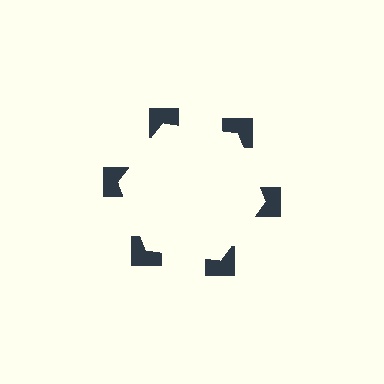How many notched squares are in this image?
There are 6 — one at each vertex of the illusory hexagon.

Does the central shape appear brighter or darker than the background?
It typically appears slightly brighter than the background, even though no actual brightness change is drawn.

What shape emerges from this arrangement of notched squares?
An illusory hexagon — its edges are inferred from the aligned wedge cuts in the notched squares, not physically drawn.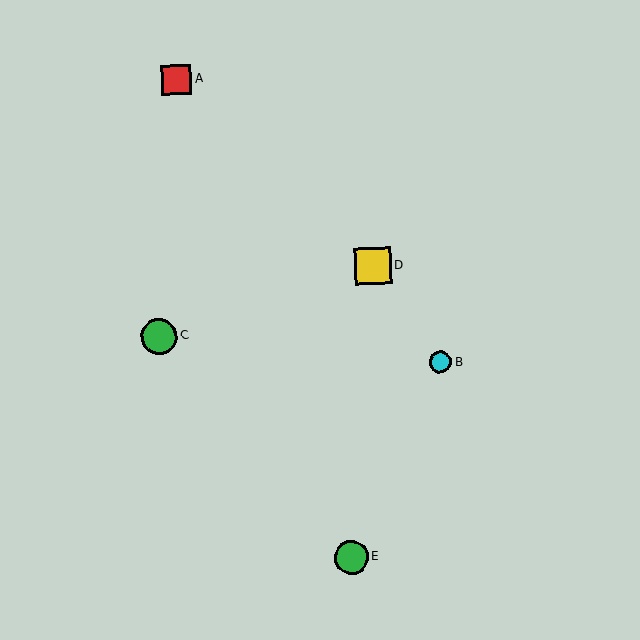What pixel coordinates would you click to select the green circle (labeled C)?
Click at (159, 337) to select the green circle C.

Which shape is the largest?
The yellow square (labeled D) is the largest.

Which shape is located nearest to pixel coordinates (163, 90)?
The red square (labeled A) at (176, 79) is nearest to that location.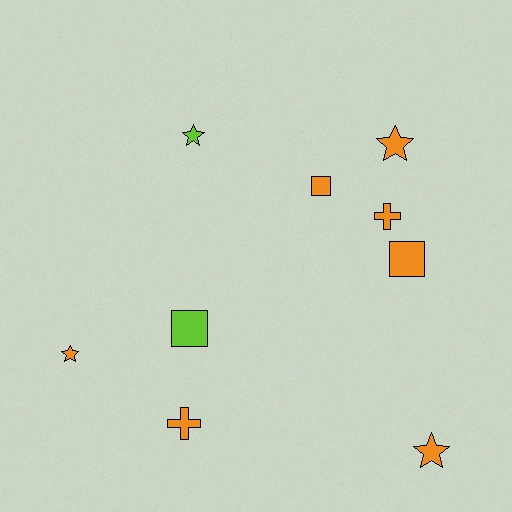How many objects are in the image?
There are 9 objects.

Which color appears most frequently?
Orange, with 7 objects.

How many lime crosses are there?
There are no lime crosses.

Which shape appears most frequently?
Star, with 4 objects.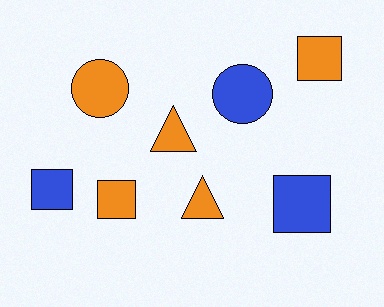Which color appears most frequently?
Orange, with 5 objects.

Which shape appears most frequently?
Square, with 4 objects.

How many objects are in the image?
There are 8 objects.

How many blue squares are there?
There are 2 blue squares.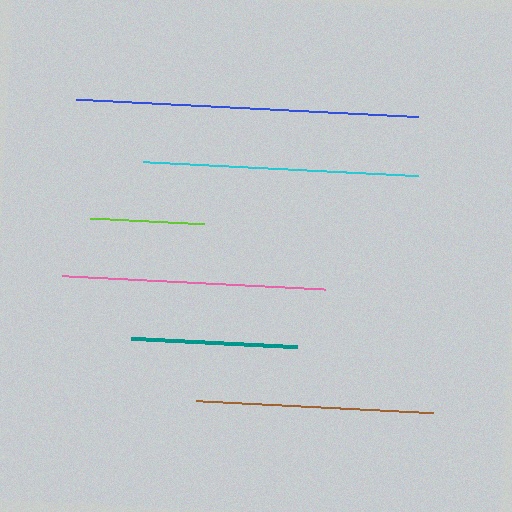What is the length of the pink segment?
The pink segment is approximately 263 pixels long.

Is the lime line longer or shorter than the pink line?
The pink line is longer than the lime line.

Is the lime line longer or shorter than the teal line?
The teal line is longer than the lime line.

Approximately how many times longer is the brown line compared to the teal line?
The brown line is approximately 1.4 times the length of the teal line.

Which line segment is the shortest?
The lime line is the shortest at approximately 113 pixels.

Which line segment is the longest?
The blue line is the longest at approximately 343 pixels.